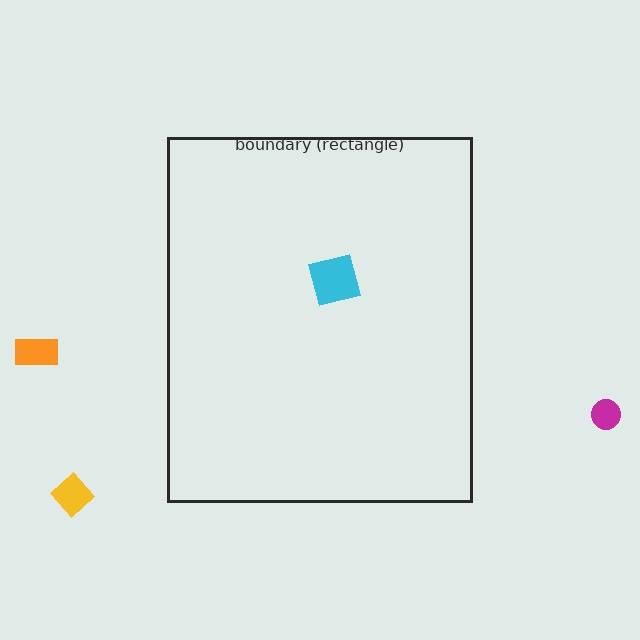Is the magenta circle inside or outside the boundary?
Outside.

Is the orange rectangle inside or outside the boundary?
Outside.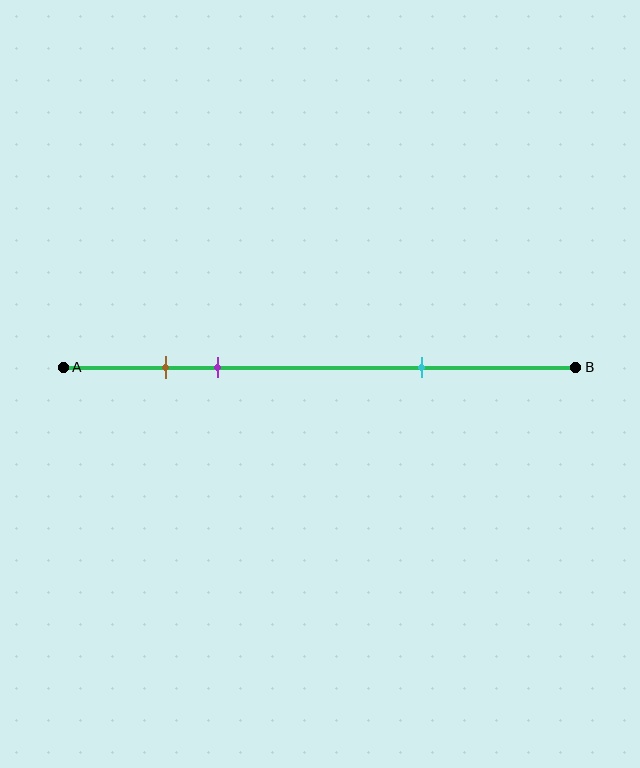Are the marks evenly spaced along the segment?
No, the marks are not evenly spaced.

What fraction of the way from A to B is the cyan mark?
The cyan mark is approximately 70% (0.7) of the way from A to B.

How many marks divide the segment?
There are 3 marks dividing the segment.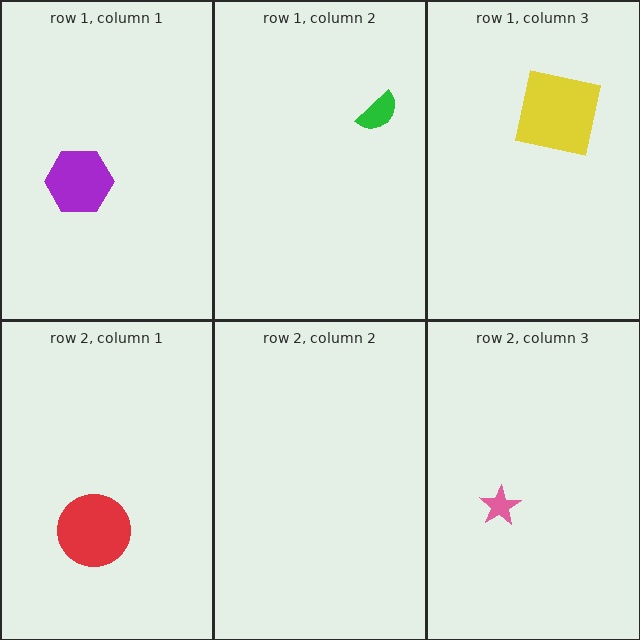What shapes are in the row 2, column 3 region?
The pink star.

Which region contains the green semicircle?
The row 1, column 2 region.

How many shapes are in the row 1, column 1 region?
1.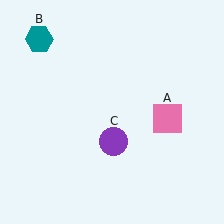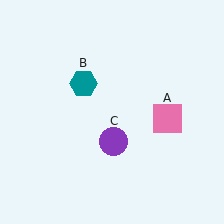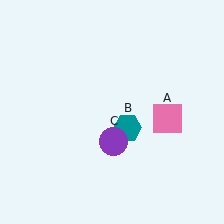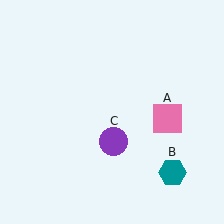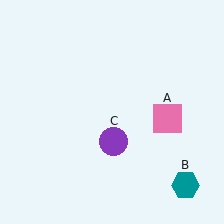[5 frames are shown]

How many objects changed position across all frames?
1 object changed position: teal hexagon (object B).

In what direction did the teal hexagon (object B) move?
The teal hexagon (object B) moved down and to the right.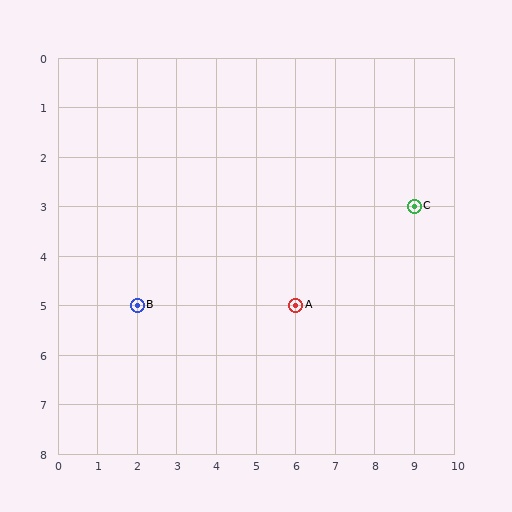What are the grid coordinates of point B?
Point B is at grid coordinates (2, 5).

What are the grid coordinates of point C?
Point C is at grid coordinates (9, 3).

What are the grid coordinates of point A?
Point A is at grid coordinates (6, 5).